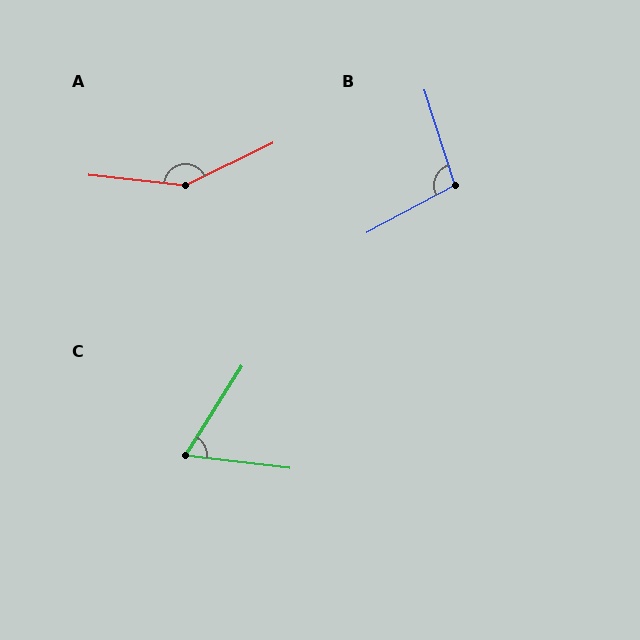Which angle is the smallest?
C, at approximately 64 degrees.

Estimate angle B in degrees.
Approximately 100 degrees.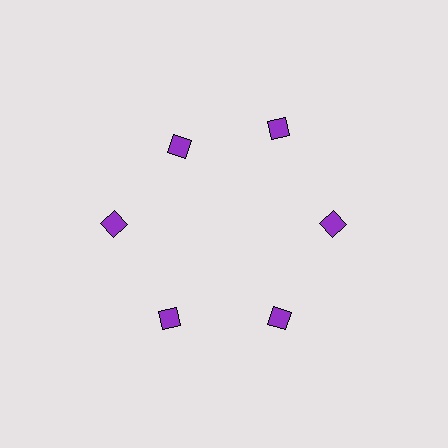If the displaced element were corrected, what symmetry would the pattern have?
It would have 6-fold rotational symmetry — the pattern would map onto itself every 60 degrees.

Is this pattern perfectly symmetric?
No. The 6 purple diamonds are arranged in a ring, but one element near the 11 o'clock position is pulled inward toward the center, breaking the 6-fold rotational symmetry.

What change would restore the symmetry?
The symmetry would be restored by moving it outward, back onto the ring so that all 6 diamonds sit at equal angles and equal distance from the center.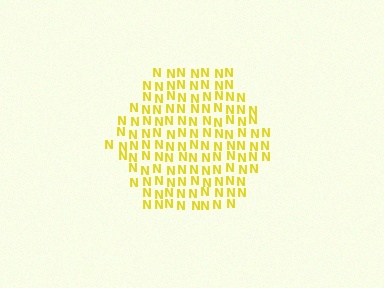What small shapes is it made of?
It is made of small letter N's.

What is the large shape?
The large shape is a hexagon.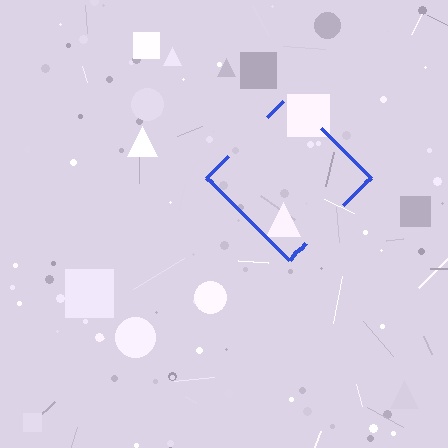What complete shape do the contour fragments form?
The contour fragments form a diamond.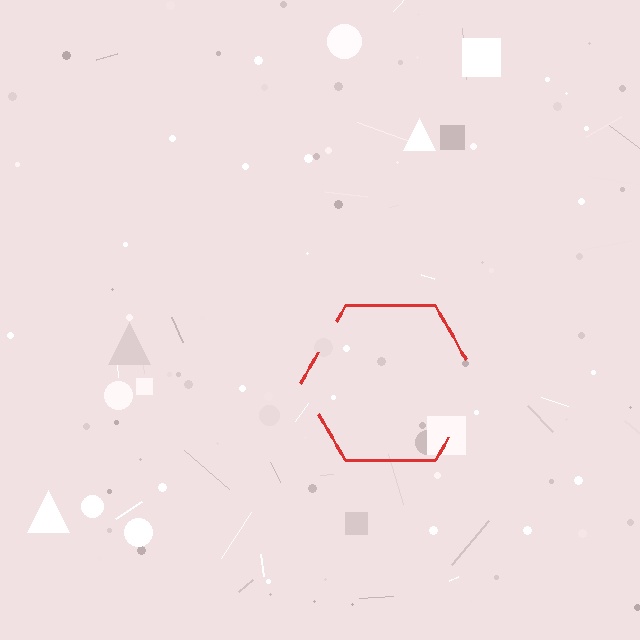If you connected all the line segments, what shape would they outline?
They would outline a hexagon.